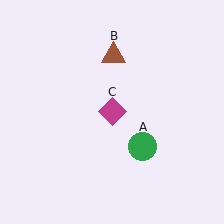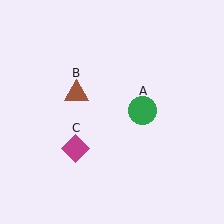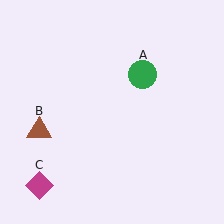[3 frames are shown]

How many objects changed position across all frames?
3 objects changed position: green circle (object A), brown triangle (object B), magenta diamond (object C).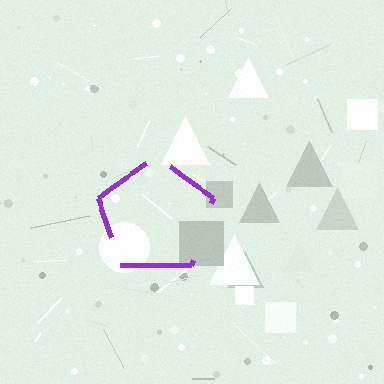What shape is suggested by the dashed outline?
The dashed outline suggests a pentagon.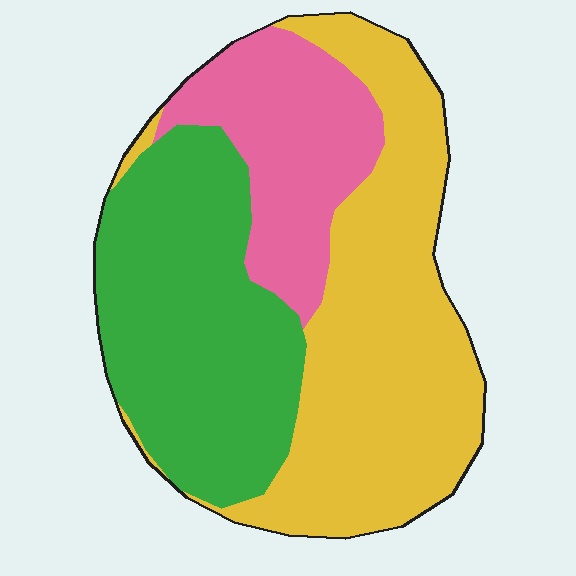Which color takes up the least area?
Pink, at roughly 20%.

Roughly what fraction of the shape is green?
Green takes up about three eighths (3/8) of the shape.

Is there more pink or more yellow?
Yellow.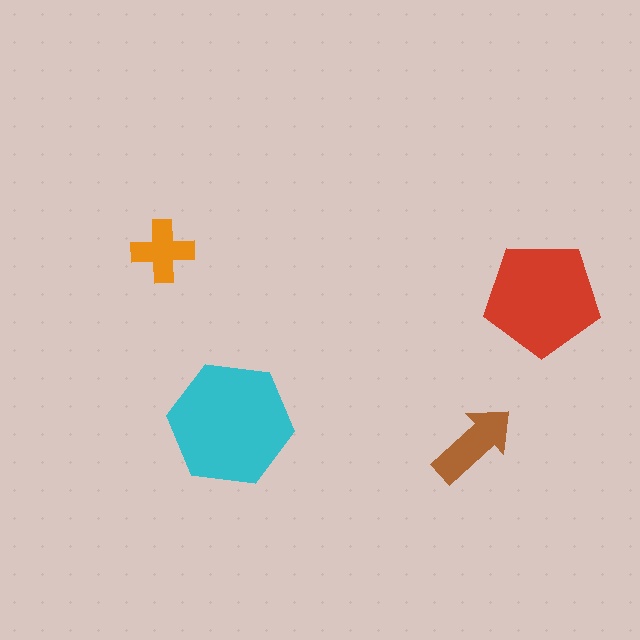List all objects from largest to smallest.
The cyan hexagon, the red pentagon, the brown arrow, the orange cross.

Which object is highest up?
The orange cross is topmost.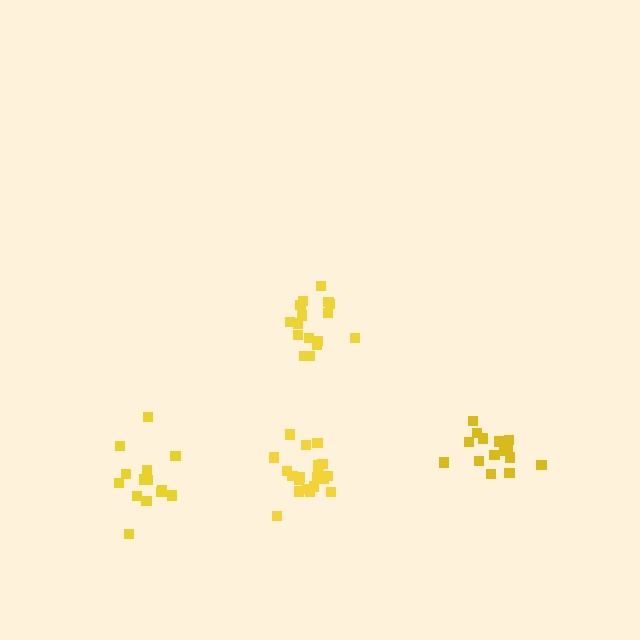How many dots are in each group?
Group 1: 16 dots, Group 2: 16 dots, Group 3: 15 dots, Group 4: 20 dots (67 total).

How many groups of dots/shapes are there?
There are 4 groups.